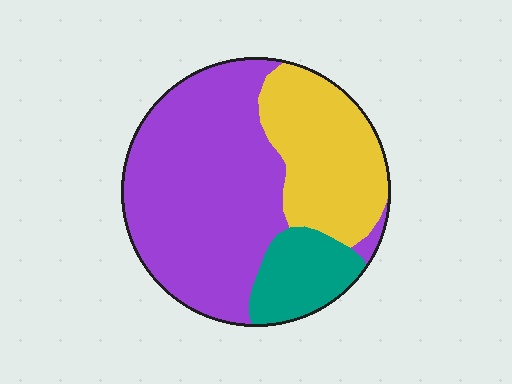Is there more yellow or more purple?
Purple.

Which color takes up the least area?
Teal, at roughly 15%.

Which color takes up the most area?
Purple, at roughly 60%.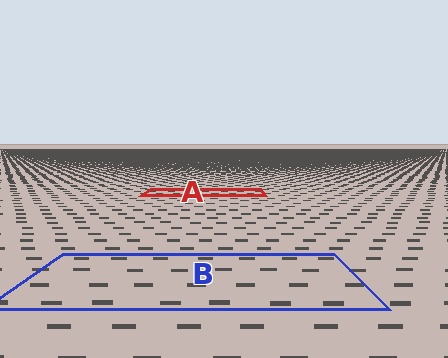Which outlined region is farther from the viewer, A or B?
Region A is farther from the viewer — the texture elements inside it appear smaller and more densely packed.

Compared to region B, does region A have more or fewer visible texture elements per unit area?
Region A has more texture elements per unit area — they are packed more densely because it is farther away.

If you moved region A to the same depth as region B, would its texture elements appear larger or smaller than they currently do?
They would appear larger. At a closer depth, the same texture elements are projected at a bigger on-screen size.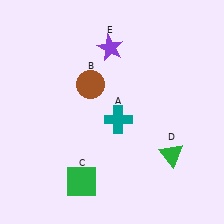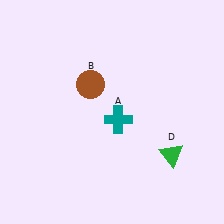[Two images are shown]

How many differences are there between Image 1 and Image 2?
There are 2 differences between the two images.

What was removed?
The green square (C), the purple star (E) were removed in Image 2.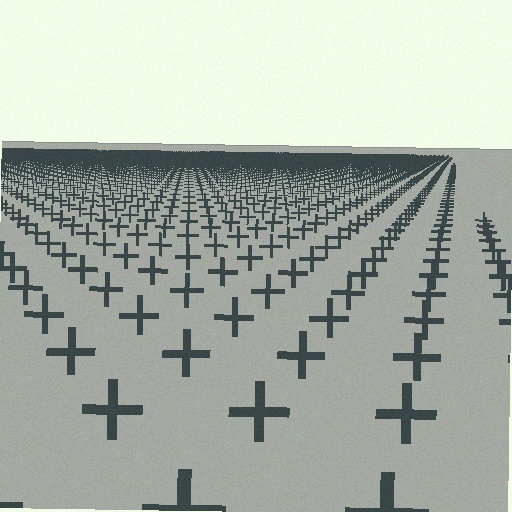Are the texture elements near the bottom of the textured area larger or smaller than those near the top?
Larger. Near the bottom, elements are closer to the viewer and appear at a bigger on-screen size.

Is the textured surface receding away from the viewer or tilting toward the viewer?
The surface is receding away from the viewer. Texture elements get smaller and denser toward the top.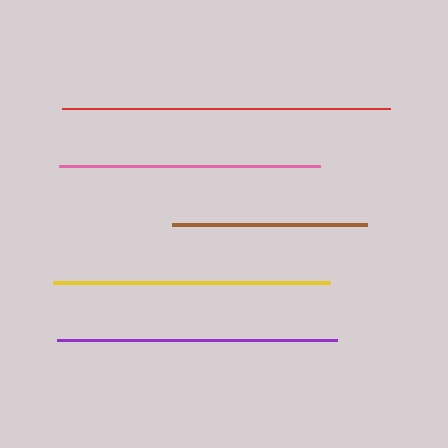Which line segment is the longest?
The red line is the longest at approximately 328 pixels.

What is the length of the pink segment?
The pink segment is approximately 262 pixels long.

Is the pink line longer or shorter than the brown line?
The pink line is longer than the brown line.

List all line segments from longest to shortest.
From longest to shortest: red, purple, yellow, pink, brown.